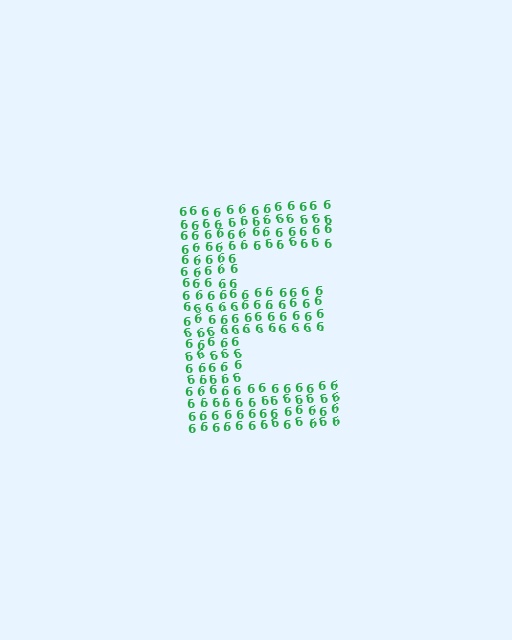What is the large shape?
The large shape is the letter E.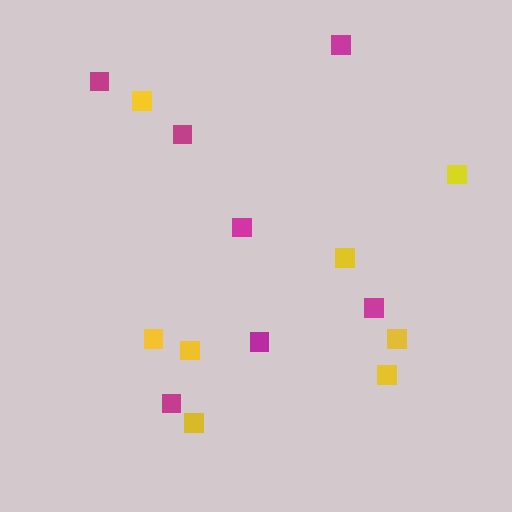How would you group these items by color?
There are 2 groups: one group of magenta squares (7) and one group of yellow squares (8).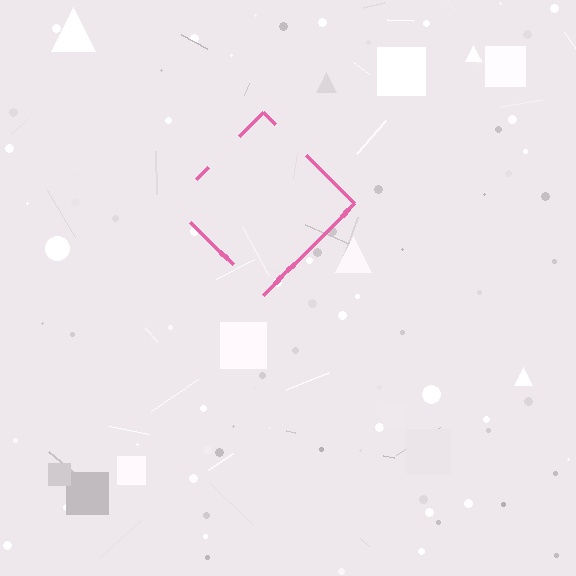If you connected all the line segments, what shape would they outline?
They would outline a diamond.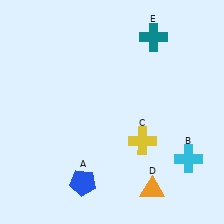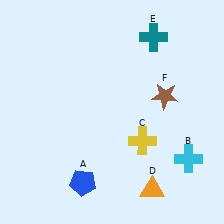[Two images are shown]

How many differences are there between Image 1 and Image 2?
There is 1 difference between the two images.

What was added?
A brown star (F) was added in Image 2.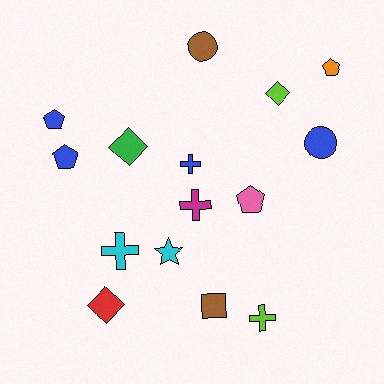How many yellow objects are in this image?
There are no yellow objects.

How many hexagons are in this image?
There are no hexagons.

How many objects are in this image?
There are 15 objects.